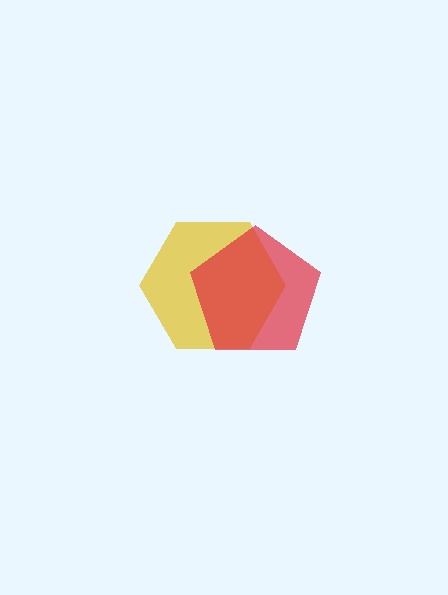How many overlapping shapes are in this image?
There are 2 overlapping shapes in the image.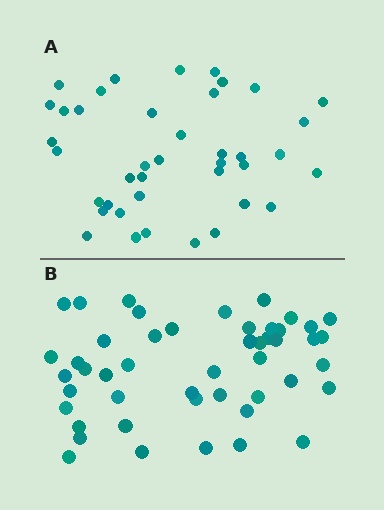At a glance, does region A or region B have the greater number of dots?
Region B (the bottom region) has more dots.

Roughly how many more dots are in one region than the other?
Region B has roughly 8 or so more dots than region A.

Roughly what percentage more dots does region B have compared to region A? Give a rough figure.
About 20% more.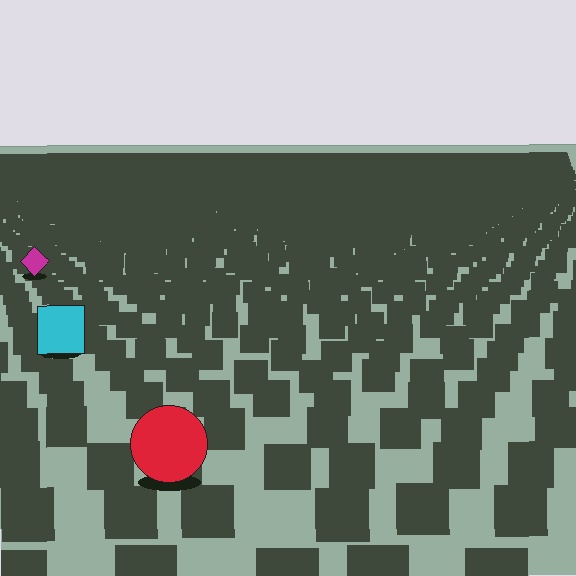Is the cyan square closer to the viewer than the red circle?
No. The red circle is closer — you can tell from the texture gradient: the ground texture is coarser near it.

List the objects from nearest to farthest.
From nearest to farthest: the red circle, the cyan square, the magenta diamond.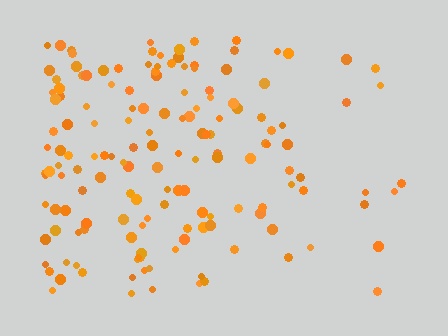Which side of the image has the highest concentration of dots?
The left.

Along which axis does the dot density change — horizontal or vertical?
Horizontal.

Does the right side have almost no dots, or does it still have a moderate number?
Still a moderate number, just noticeably fewer than the left.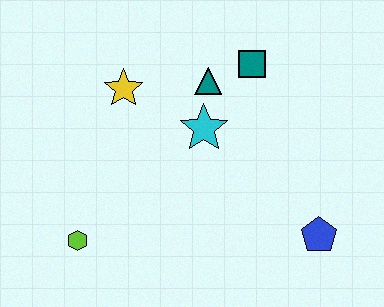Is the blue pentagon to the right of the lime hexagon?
Yes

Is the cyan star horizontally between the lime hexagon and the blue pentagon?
Yes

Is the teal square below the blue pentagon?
No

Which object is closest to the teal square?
The teal triangle is closest to the teal square.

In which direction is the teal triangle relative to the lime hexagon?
The teal triangle is above the lime hexagon.